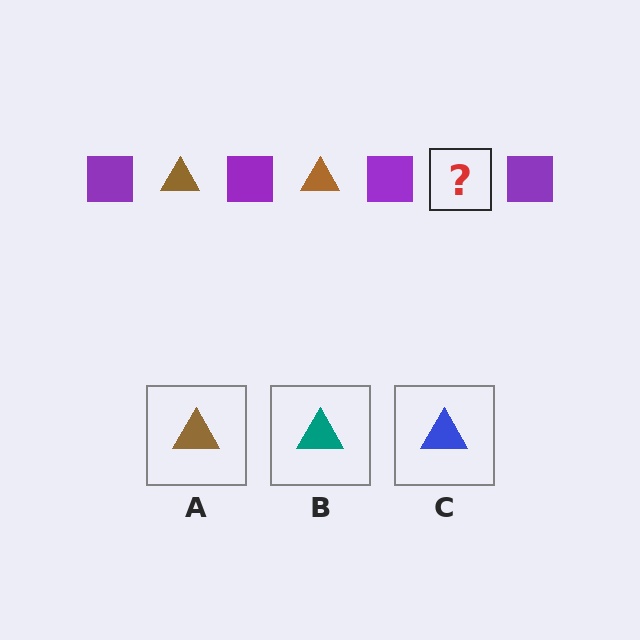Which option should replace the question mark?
Option A.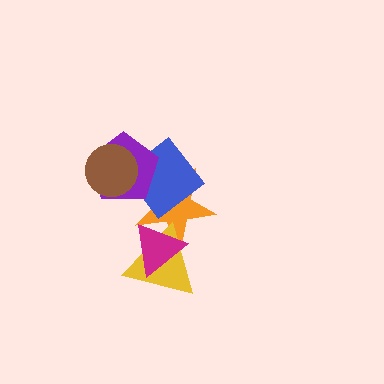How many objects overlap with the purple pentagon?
3 objects overlap with the purple pentagon.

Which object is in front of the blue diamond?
The purple pentagon is in front of the blue diamond.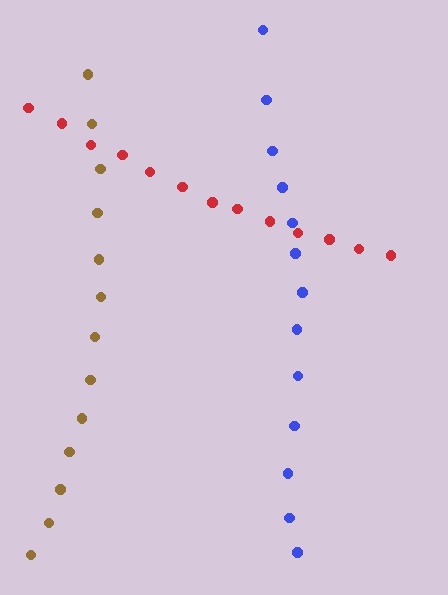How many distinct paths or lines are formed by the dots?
There are 3 distinct paths.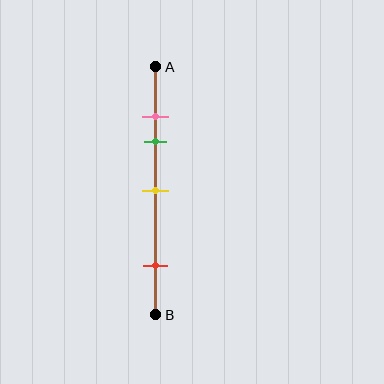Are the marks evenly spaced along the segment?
No, the marks are not evenly spaced.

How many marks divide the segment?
There are 4 marks dividing the segment.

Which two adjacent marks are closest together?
The pink and green marks are the closest adjacent pair.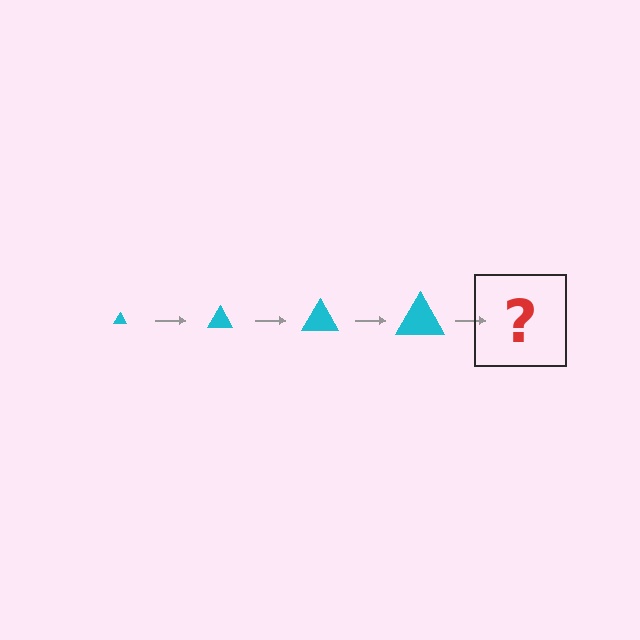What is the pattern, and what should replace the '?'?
The pattern is that the triangle gets progressively larger each step. The '?' should be a cyan triangle, larger than the previous one.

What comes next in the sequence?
The next element should be a cyan triangle, larger than the previous one.